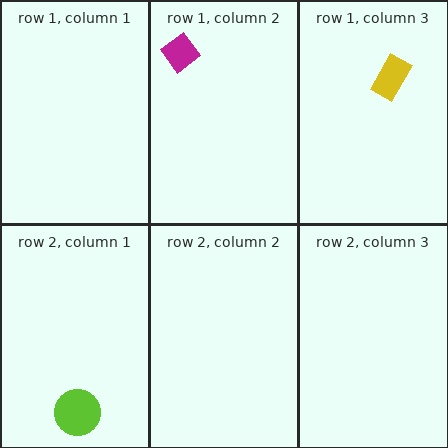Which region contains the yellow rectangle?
The row 1, column 3 region.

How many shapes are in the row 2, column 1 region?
1.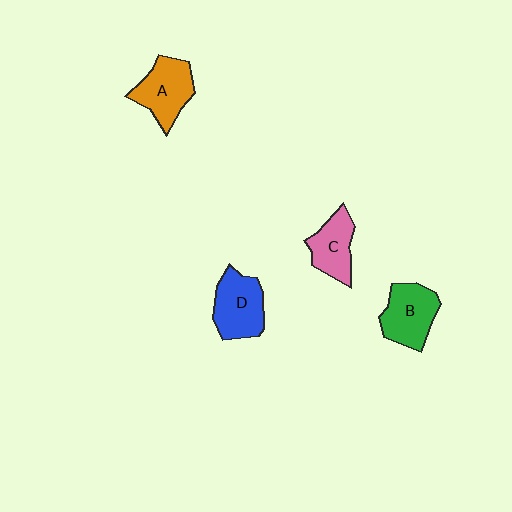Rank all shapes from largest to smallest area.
From largest to smallest: D (blue), A (orange), B (green), C (pink).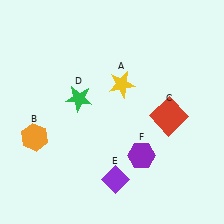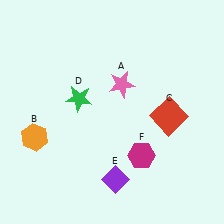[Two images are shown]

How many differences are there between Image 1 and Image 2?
There are 2 differences between the two images.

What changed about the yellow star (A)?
In Image 1, A is yellow. In Image 2, it changed to pink.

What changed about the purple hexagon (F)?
In Image 1, F is purple. In Image 2, it changed to magenta.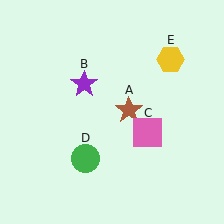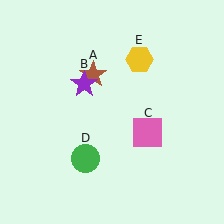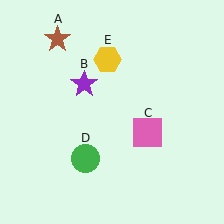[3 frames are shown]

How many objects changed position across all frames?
2 objects changed position: brown star (object A), yellow hexagon (object E).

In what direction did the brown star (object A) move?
The brown star (object A) moved up and to the left.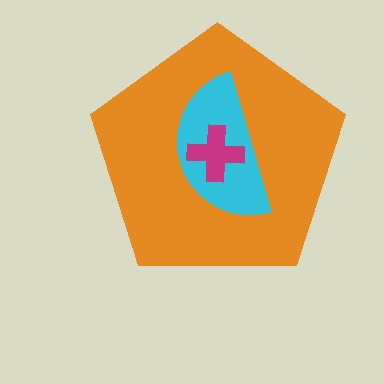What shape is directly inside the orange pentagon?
The cyan semicircle.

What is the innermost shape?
The magenta cross.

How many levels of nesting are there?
3.